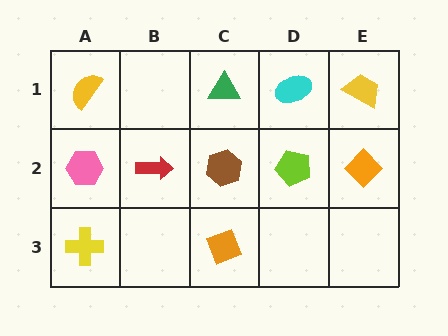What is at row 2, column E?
An orange diamond.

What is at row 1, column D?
A cyan ellipse.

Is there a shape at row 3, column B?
No, that cell is empty.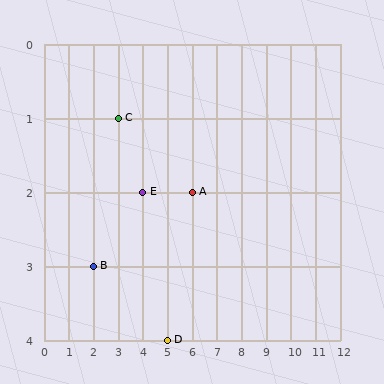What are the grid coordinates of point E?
Point E is at grid coordinates (4, 2).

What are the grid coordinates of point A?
Point A is at grid coordinates (6, 2).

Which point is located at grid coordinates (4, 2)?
Point E is at (4, 2).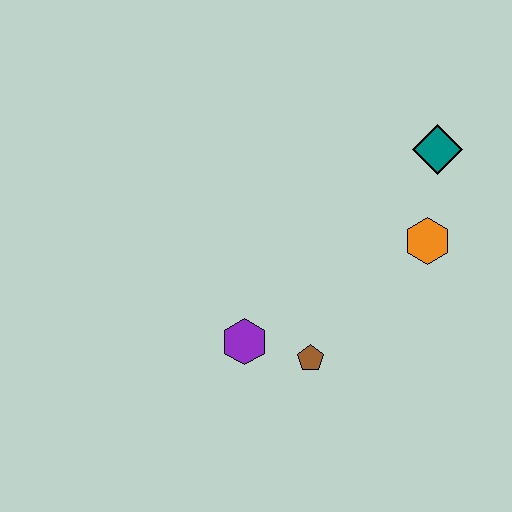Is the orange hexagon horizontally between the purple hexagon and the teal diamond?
Yes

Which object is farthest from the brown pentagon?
The teal diamond is farthest from the brown pentagon.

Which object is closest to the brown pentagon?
The purple hexagon is closest to the brown pentagon.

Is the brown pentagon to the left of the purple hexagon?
No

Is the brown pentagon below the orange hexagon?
Yes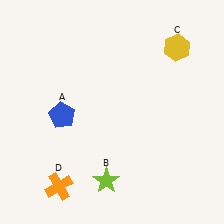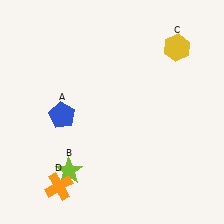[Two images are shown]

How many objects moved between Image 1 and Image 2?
1 object moved between the two images.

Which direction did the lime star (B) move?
The lime star (B) moved left.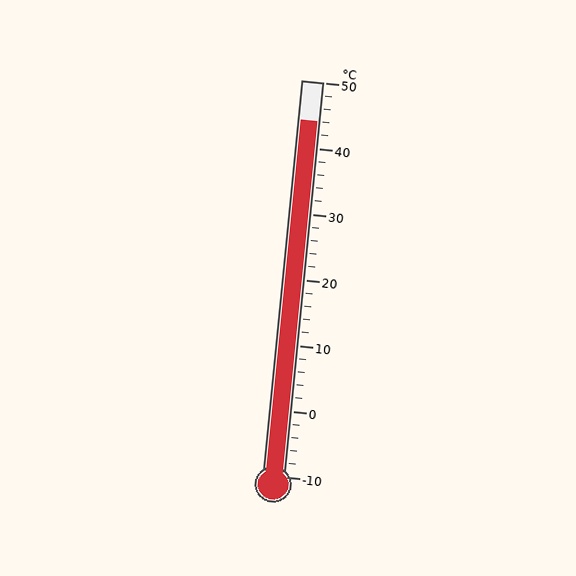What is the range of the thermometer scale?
The thermometer scale ranges from -10°C to 50°C.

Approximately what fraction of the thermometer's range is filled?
The thermometer is filled to approximately 90% of its range.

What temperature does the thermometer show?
The thermometer shows approximately 44°C.